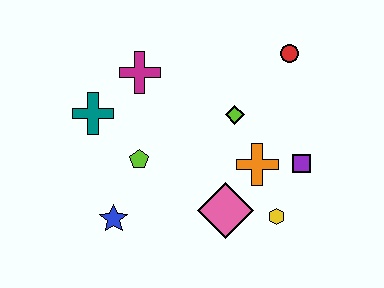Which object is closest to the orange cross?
The purple square is closest to the orange cross.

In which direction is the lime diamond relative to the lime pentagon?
The lime diamond is to the right of the lime pentagon.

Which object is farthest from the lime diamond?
The blue star is farthest from the lime diamond.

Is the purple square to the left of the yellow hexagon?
No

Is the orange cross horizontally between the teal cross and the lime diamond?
No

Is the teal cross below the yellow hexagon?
No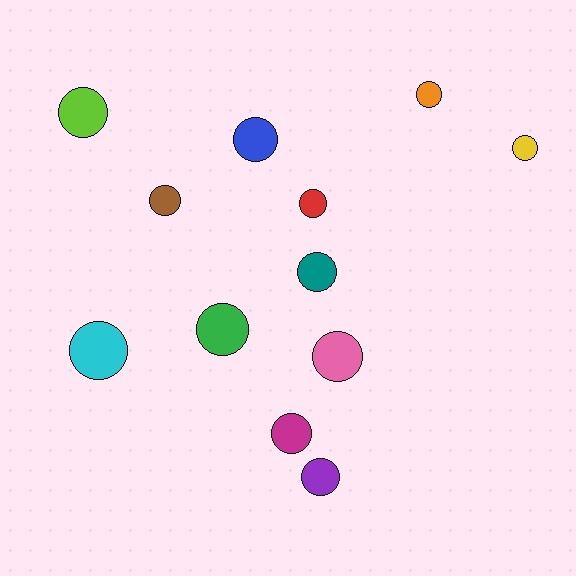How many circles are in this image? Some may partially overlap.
There are 12 circles.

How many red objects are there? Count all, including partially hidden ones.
There is 1 red object.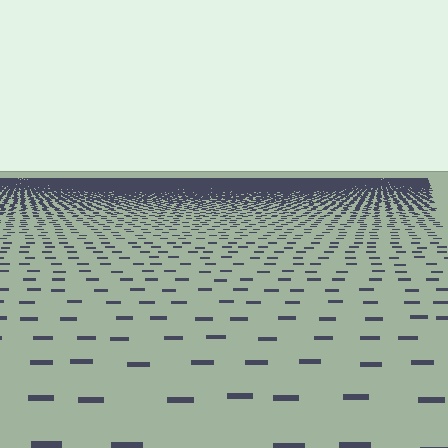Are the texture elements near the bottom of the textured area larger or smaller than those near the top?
Larger. Near the bottom, elements are closer to the viewer and appear at a bigger on-screen size.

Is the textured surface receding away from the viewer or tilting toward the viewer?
The surface is receding away from the viewer. Texture elements get smaller and denser toward the top.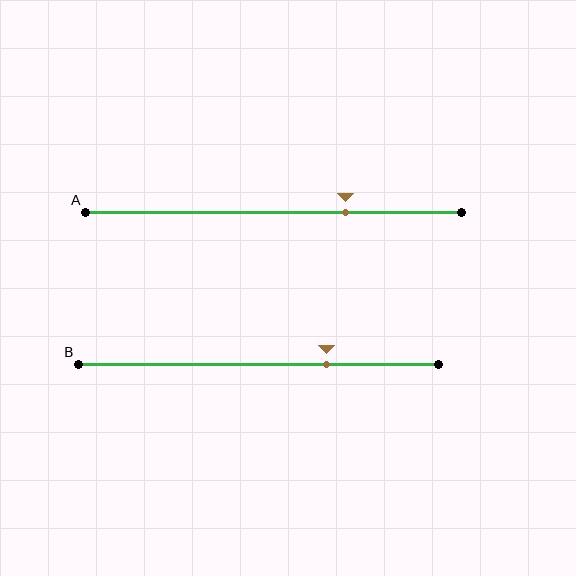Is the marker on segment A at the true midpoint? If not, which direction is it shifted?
No, the marker on segment A is shifted to the right by about 19% of the segment length.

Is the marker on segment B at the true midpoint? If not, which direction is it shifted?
No, the marker on segment B is shifted to the right by about 19% of the segment length.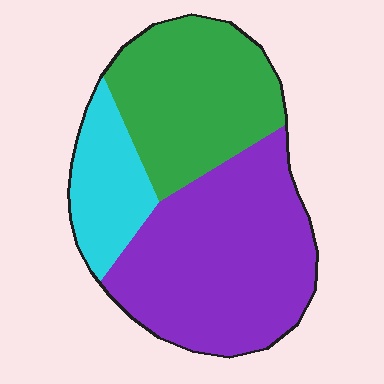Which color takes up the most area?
Purple, at roughly 50%.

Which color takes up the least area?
Cyan, at roughly 15%.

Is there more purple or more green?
Purple.